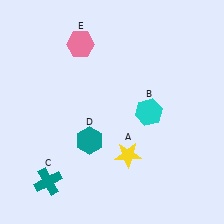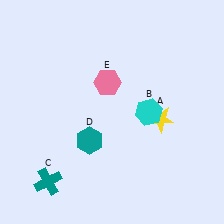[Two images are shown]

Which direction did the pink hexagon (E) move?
The pink hexagon (E) moved down.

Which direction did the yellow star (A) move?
The yellow star (A) moved up.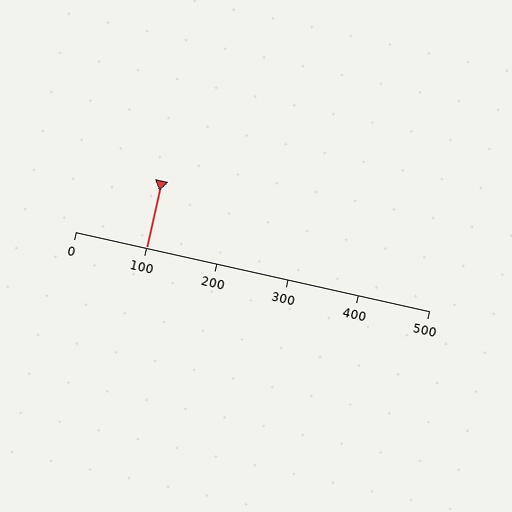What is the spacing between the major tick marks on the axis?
The major ticks are spaced 100 apart.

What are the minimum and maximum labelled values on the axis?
The axis runs from 0 to 500.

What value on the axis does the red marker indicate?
The marker indicates approximately 100.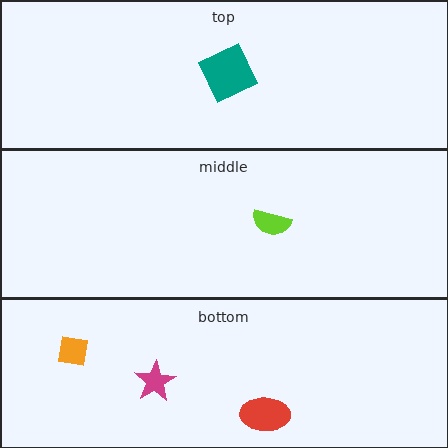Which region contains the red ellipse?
The bottom region.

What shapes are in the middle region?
The lime semicircle.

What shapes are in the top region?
The teal square.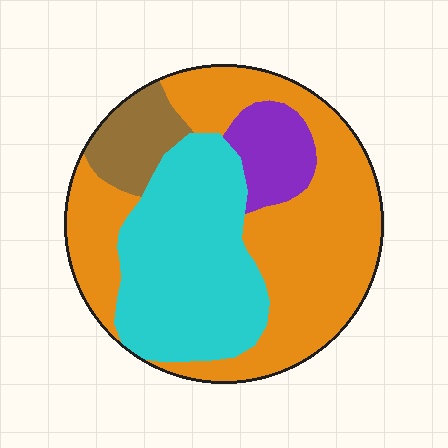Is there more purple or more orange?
Orange.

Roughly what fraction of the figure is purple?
Purple covers roughly 10% of the figure.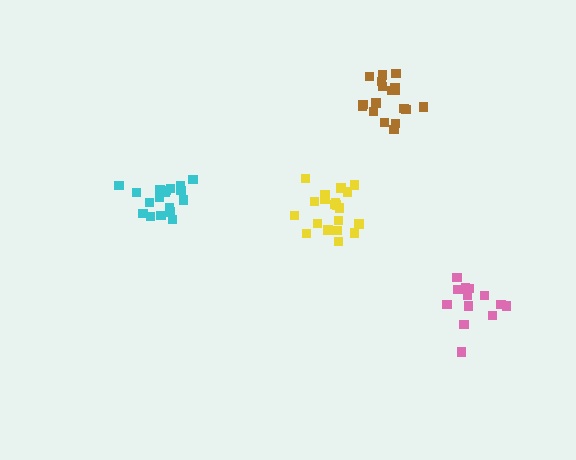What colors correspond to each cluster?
The clusters are colored: brown, cyan, yellow, pink.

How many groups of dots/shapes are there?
There are 4 groups.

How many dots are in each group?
Group 1: 20 dots, Group 2: 18 dots, Group 3: 20 dots, Group 4: 14 dots (72 total).